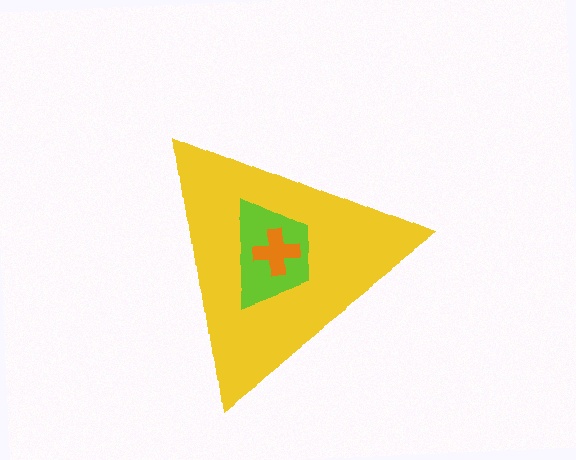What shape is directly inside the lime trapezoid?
The orange cross.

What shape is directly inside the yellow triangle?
The lime trapezoid.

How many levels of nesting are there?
3.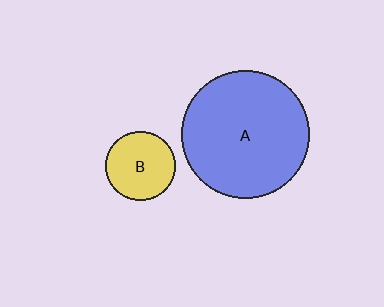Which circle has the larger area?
Circle A (blue).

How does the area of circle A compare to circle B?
Approximately 3.4 times.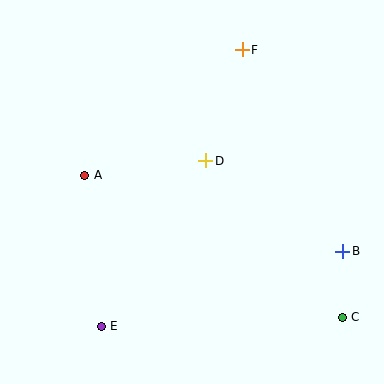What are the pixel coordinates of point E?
Point E is at (101, 326).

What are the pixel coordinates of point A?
Point A is at (85, 175).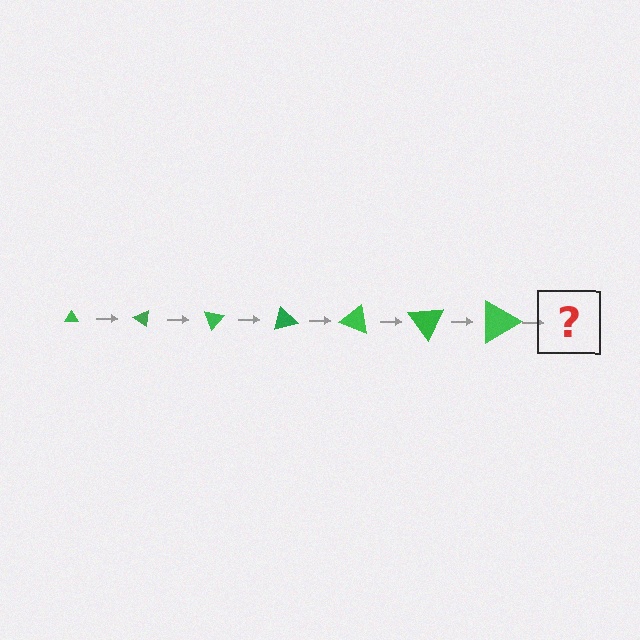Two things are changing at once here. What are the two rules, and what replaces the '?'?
The two rules are that the triangle grows larger each step and it rotates 35 degrees each step. The '?' should be a triangle, larger than the previous one and rotated 245 degrees from the start.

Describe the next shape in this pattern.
It should be a triangle, larger than the previous one and rotated 245 degrees from the start.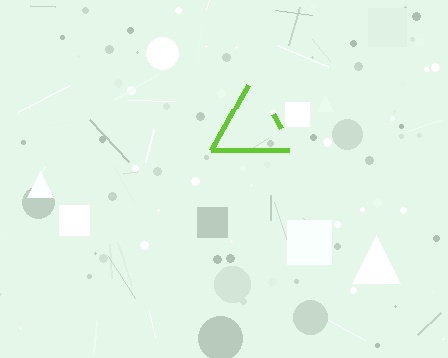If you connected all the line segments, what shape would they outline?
They would outline a triangle.